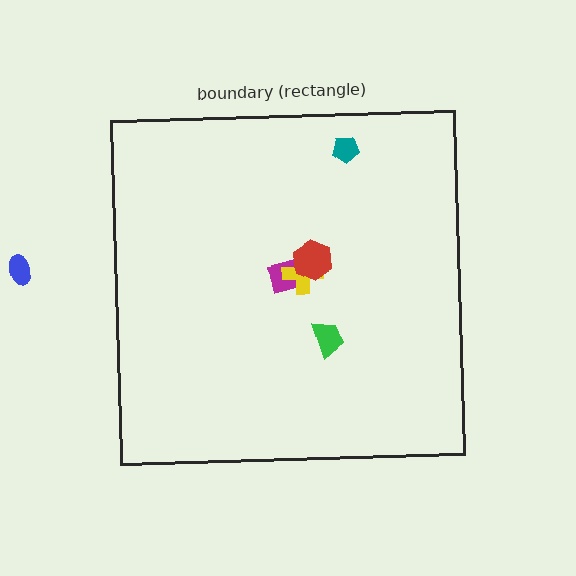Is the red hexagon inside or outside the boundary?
Inside.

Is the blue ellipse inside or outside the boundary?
Outside.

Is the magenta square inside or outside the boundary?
Inside.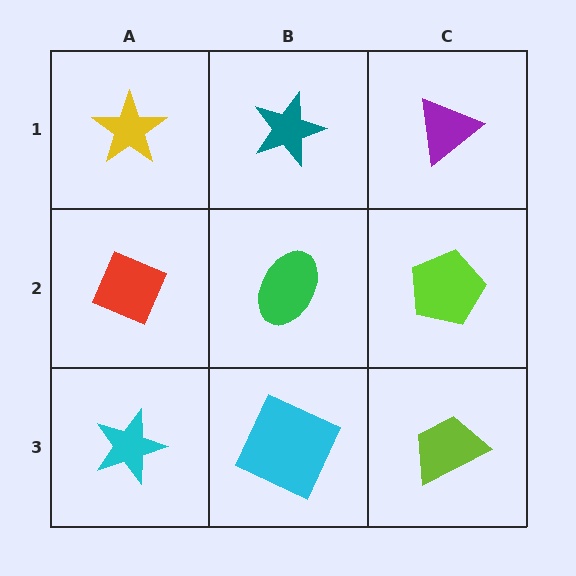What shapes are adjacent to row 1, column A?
A red diamond (row 2, column A), a teal star (row 1, column B).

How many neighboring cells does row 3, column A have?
2.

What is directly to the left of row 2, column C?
A green ellipse.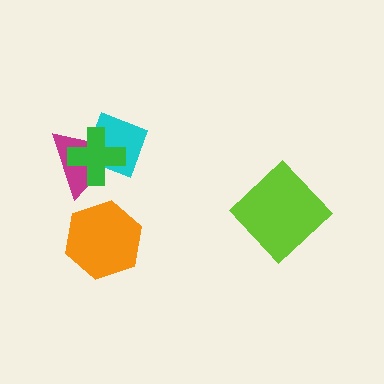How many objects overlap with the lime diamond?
0 objects overlap with the lime diamond.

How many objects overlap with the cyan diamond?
2 objects overlap with the cyan diamond.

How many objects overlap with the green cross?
2 objects overlap with the green cross.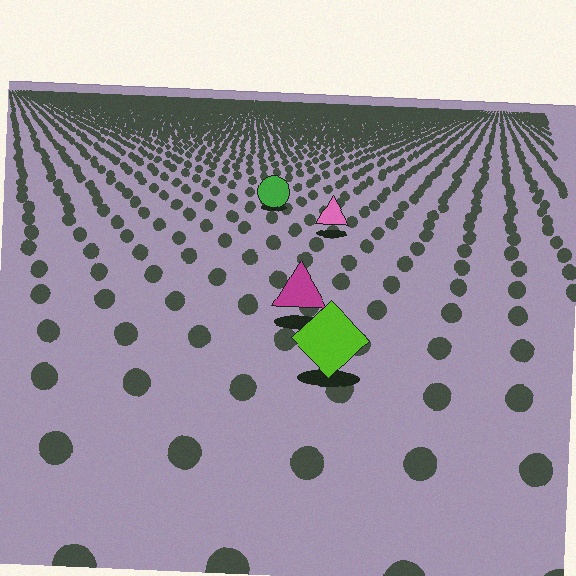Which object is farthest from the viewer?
The green circle is farthest from the viewer. It appears smaller and the ground texture around it is denser.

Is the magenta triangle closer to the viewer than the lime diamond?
No. The lime diamond is closer — you can tell from the texture gradient: the ground texture is coarser near it.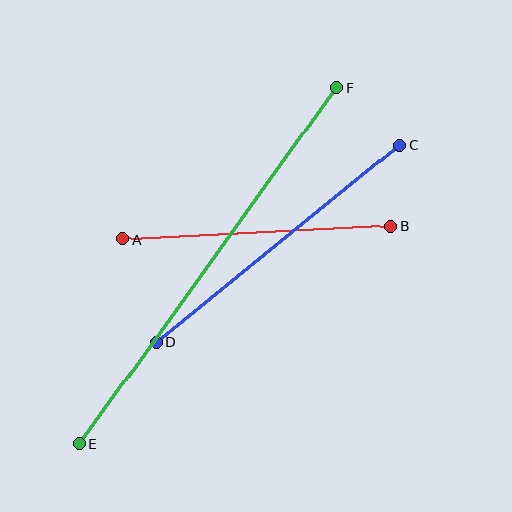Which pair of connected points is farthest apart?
Points E and F are farthest apart.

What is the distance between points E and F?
The distance is approximately 439 pixels.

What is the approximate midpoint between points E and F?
The midpoint is at approximately (208, 266) pixels.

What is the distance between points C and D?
The distance is approximately 313 pixels.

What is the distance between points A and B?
The distance is approximately 268 pixels.